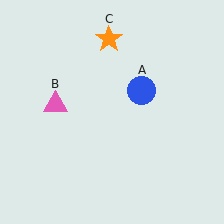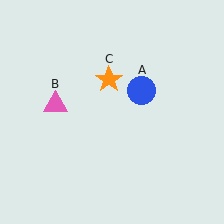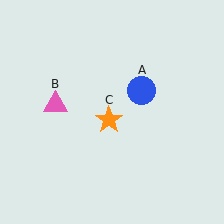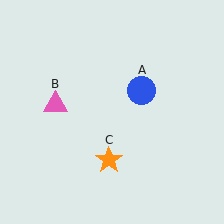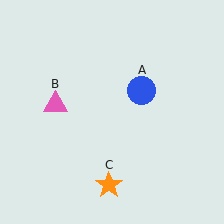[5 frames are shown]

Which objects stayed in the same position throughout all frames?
Blue circle (object A) and pink triangle (object B) remained stationary.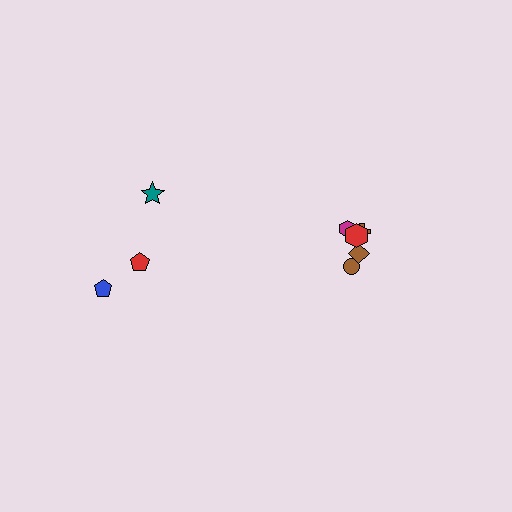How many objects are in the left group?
There are 3 objects.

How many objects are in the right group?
There are 5 objects.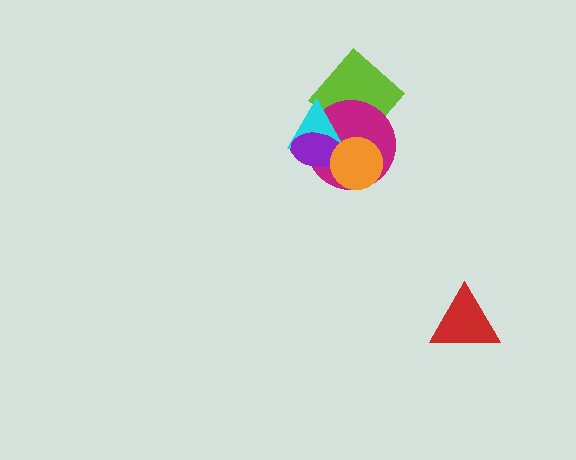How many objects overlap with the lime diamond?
4 objects overlap with the lime diamond.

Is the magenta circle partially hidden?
Yes, it is partially covered by another shape.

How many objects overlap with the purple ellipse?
4 objects overlap with the purple ellipse.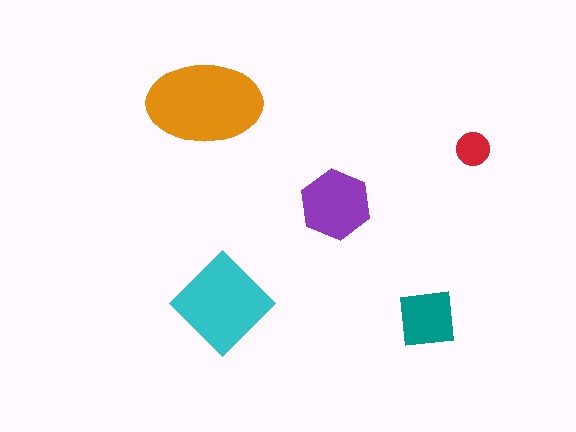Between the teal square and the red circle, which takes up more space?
The teal square.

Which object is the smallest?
The red circle.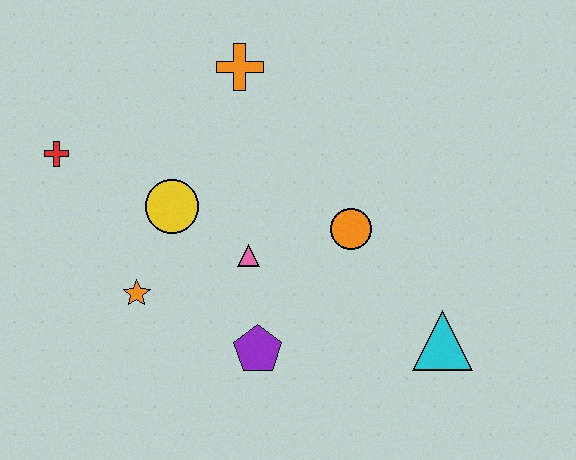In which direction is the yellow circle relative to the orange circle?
The yellow circle is to the left of the orange circle.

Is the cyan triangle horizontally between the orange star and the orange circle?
No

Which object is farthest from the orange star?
The cyan triangle is farthest from the orange star.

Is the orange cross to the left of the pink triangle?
Yes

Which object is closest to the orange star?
The yellow circle is closest to the orange star.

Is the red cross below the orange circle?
No